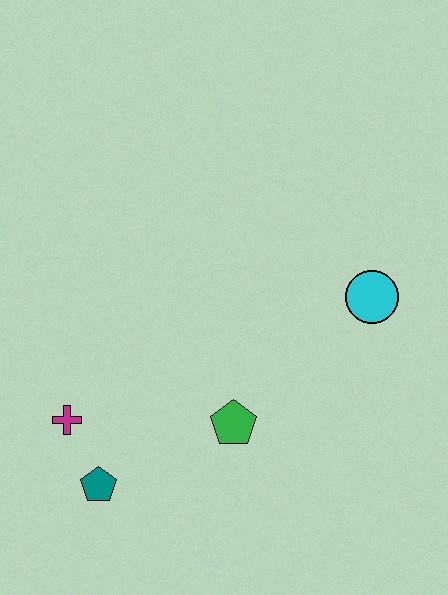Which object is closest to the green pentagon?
The teal pentagon is closest to the green pentagon.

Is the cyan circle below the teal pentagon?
No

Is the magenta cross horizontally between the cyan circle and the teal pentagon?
No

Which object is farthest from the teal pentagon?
The cyan circle is farthest from the teal pentagon.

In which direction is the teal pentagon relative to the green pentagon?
The teal pentagon is to the left of the green pentagon.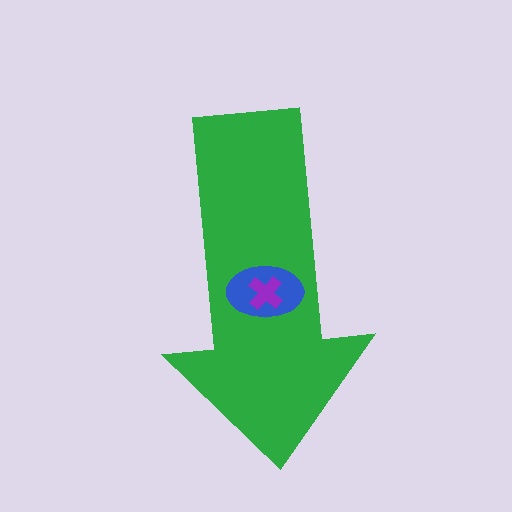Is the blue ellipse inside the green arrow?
Yes.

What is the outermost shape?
The green arrow.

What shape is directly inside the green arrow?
The blue ellipse.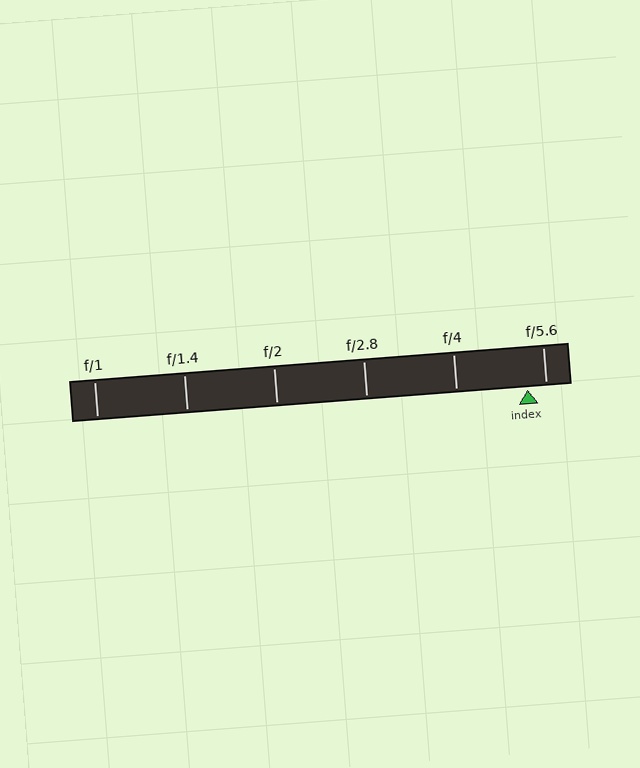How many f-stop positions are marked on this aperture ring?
There are 6 f-stop positions marked.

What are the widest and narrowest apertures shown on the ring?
The widest aperture shown is f/1 and the narrowest is f/5.6.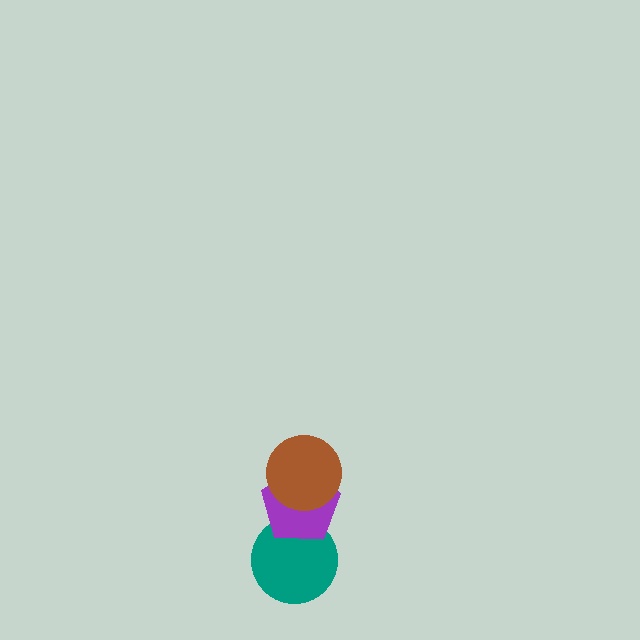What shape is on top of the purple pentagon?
The brown circle is on top of the purple pentagon.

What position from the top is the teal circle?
The teal circle is 3rd from the top.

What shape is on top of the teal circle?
The purple pentagon is on top of the teal circle.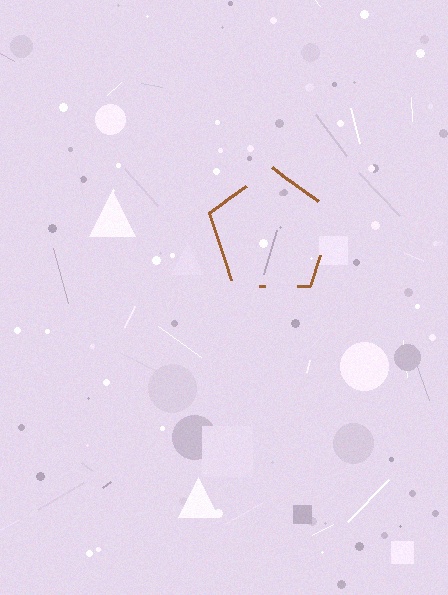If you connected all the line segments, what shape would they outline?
They would outline a pentagon.